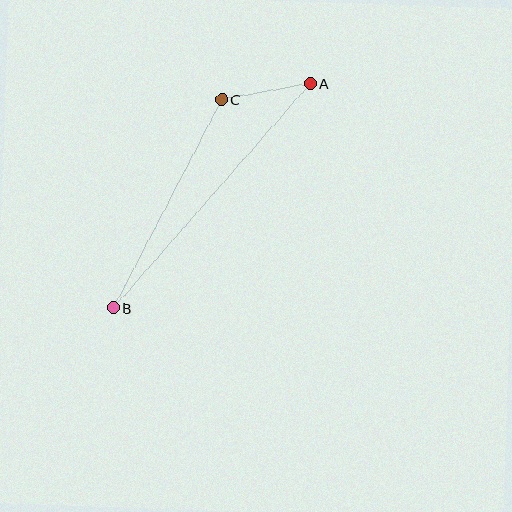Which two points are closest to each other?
Points A and C are closest to each other.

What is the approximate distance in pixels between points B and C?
The distance between B and C is approximately 235 pixels.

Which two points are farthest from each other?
Points A and B are farthest from each other.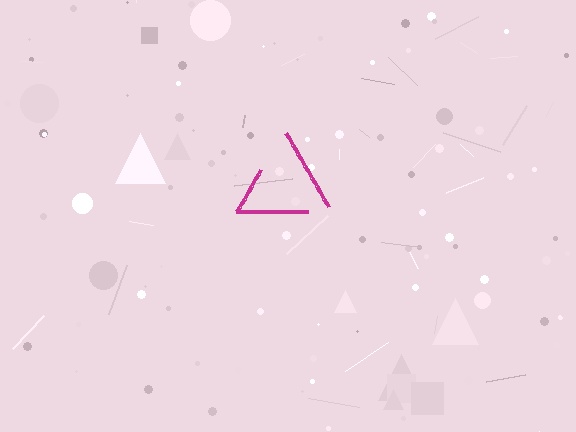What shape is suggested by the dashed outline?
The dashed outline suggests a triangle.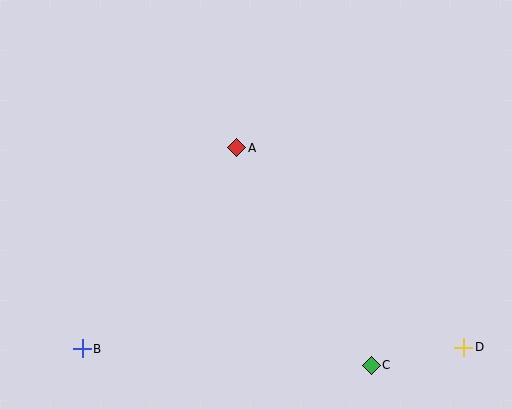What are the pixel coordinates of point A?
Point A is at (237, 148).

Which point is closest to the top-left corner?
Point A is closest to the top-left corner.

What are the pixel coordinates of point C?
Point C is at (371, 365).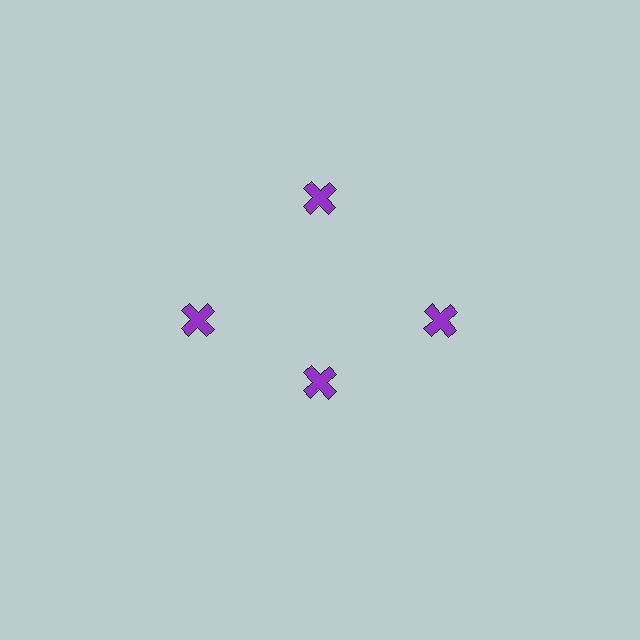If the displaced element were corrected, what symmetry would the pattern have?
It would have 4-fold rotational symmetry — the pattern would map onto itself every 90 degrees.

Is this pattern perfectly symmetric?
No. The 4 purple crosses are arranged in a ring, but one element near the 6 o'clock position is pulled inward toward the center, breaking the 4-fold rotational symmetry.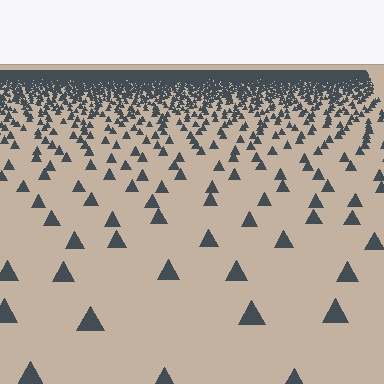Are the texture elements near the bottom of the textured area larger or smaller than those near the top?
Larger. Near the bottom, elements are closer to the viewer and appear at a bigger on-screen size.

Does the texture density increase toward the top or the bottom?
Density increases toward the top.